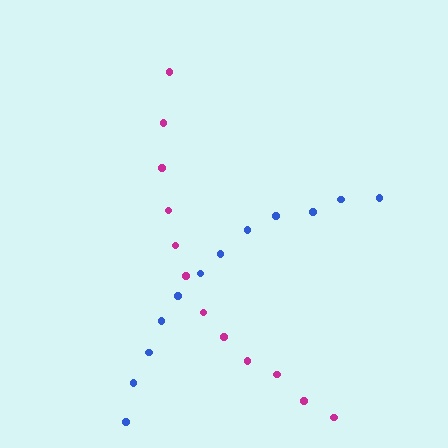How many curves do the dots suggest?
There are 2 distinct paths.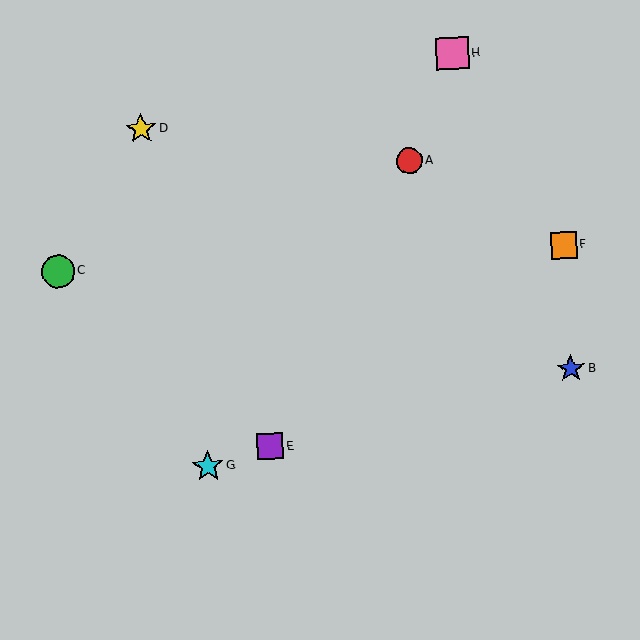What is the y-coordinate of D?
Object D is at y≈129.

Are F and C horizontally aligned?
Yes, both are at y≈245.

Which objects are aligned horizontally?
Objects C, F are aligned horizontally.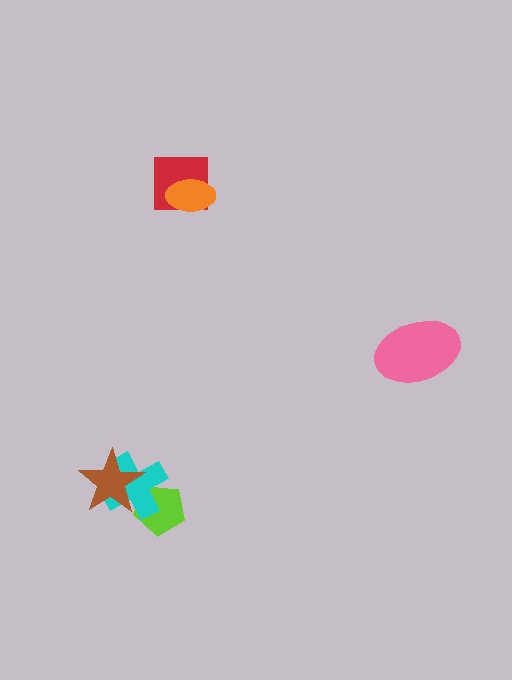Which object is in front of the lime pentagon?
The cyan cross is in front of the lime pentagon.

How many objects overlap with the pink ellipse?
0 objects overlap with the pink ellipse.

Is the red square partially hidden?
Yes, it is partially covered by another shape.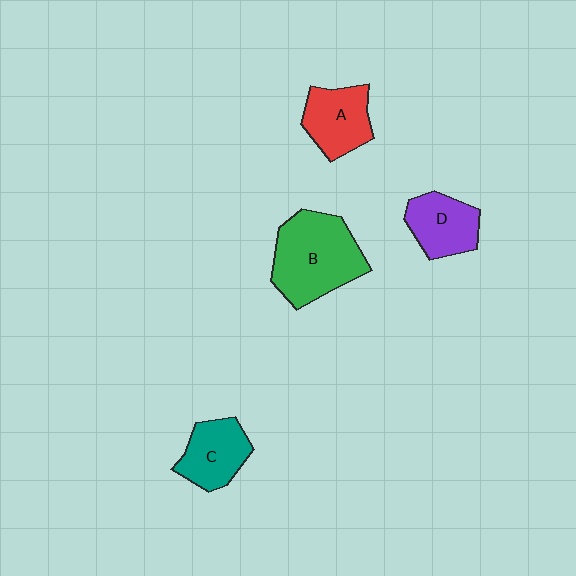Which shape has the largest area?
Shape B (green).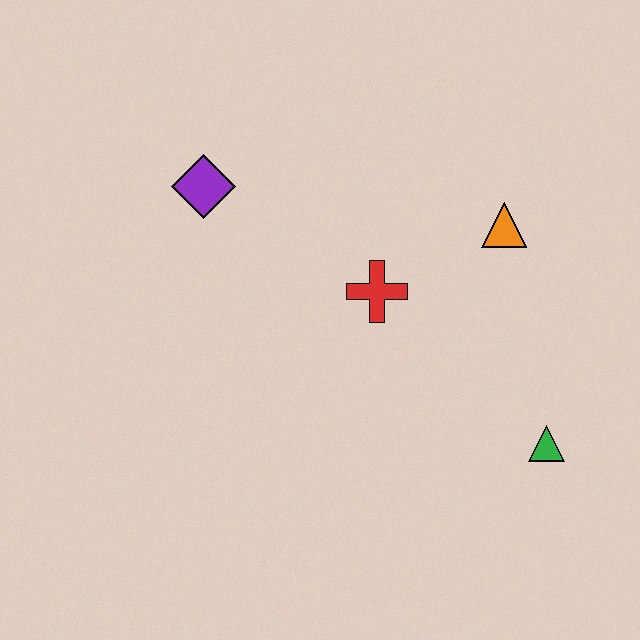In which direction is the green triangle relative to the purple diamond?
The green triangle is to the right of the purple diamond.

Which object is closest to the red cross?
The orange triangle is closest to the red cross.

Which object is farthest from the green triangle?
The purple diamond is farthest from the green triangle.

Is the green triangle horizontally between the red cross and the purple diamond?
No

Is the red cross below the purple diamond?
Yes